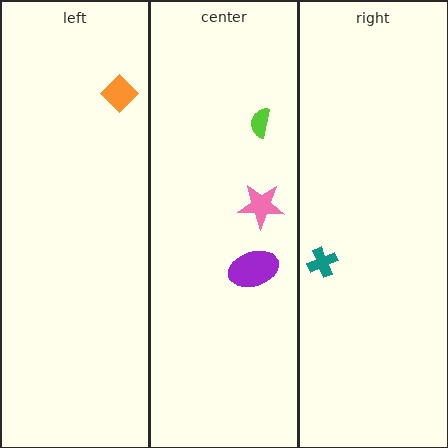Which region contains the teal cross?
The right region.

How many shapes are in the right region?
1.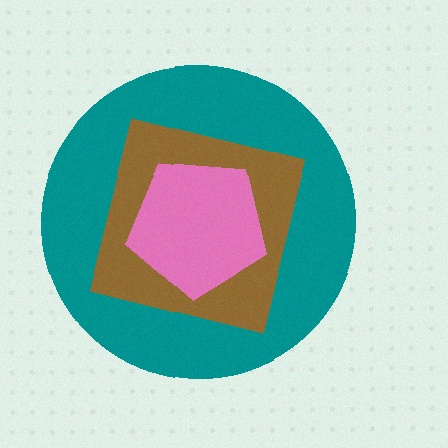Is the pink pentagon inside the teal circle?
Yes.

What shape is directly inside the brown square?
The pink pentagon.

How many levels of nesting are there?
3.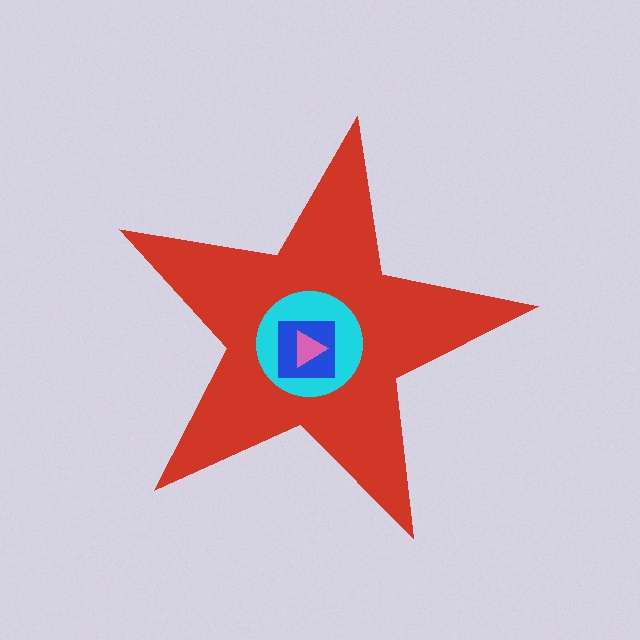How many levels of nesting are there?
4.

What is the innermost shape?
The pink triangle.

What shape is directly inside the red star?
The cyan circle.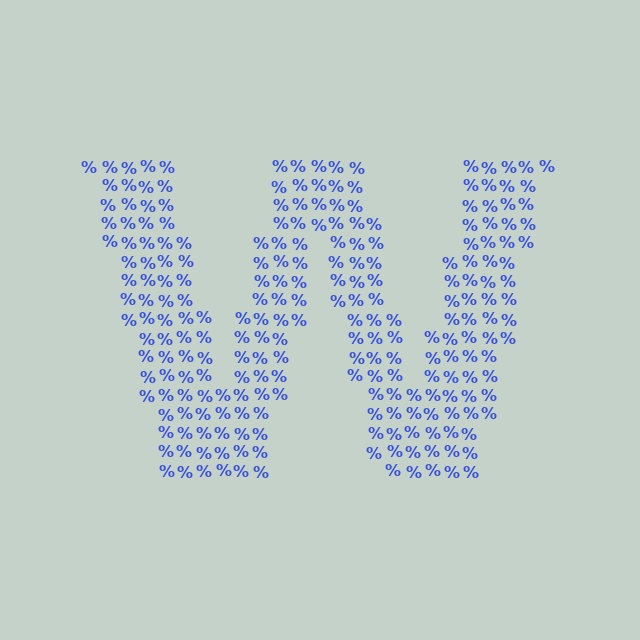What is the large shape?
The large shape is the letter W.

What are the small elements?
The small elements are percent signs.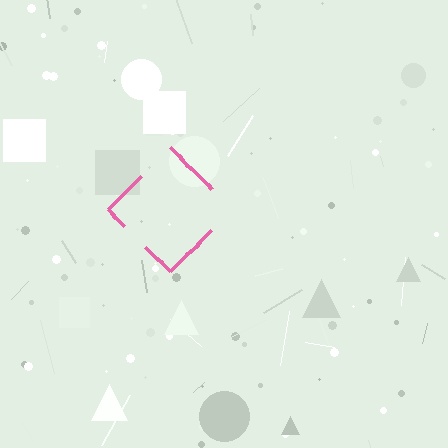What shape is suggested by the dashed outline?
The dashed outline suggests a diamond.